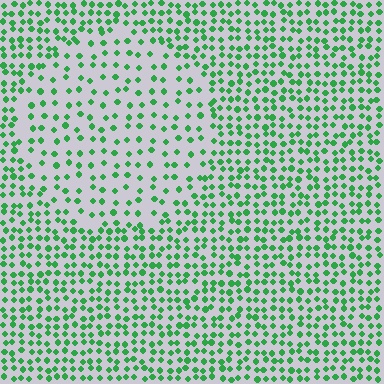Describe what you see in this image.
The image contains small green elements arranged at two different densities. A circle-shaped region is visible where the elements are less densely packed than the surrounding area.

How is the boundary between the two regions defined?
The boundary is defined by a change in element density (approximately 2.0x ratio). All elements are the same color, size, and shape.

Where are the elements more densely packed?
The elements are more densely packed outside the circle boundary.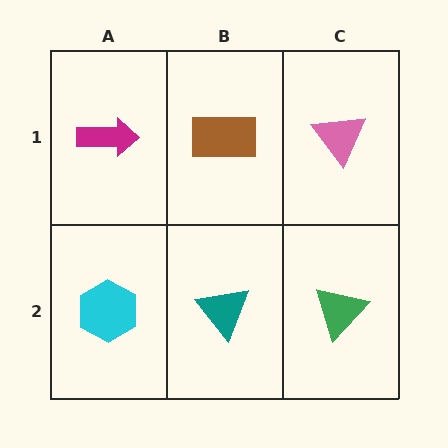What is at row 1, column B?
A brown rectangle.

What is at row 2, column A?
A cyan hexagon.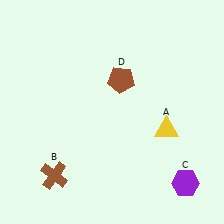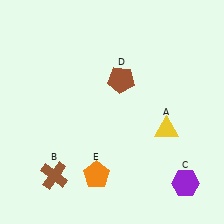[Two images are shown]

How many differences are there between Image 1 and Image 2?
There is 1 difference between the two images.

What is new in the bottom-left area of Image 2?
An orange pentagon (E) was added in the bottom-left area of Image 2.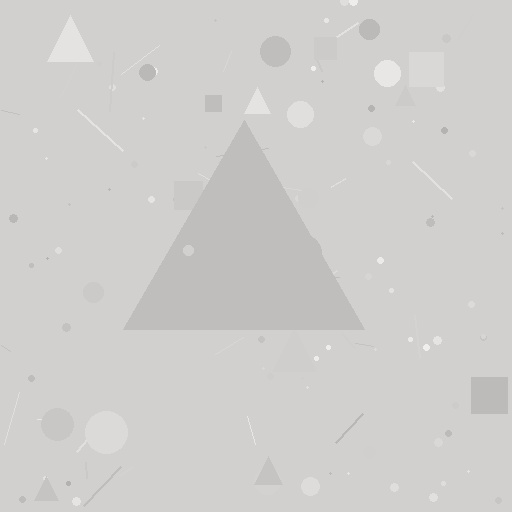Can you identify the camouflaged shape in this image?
The camouflaged shape is a triangle.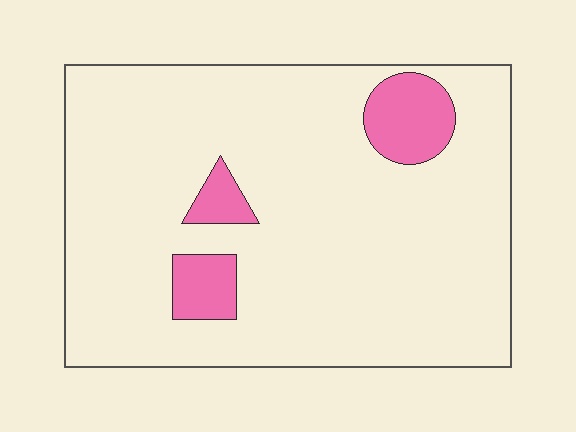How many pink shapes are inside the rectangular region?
3.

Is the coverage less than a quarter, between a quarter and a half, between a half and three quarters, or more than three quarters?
Less than a quarter.